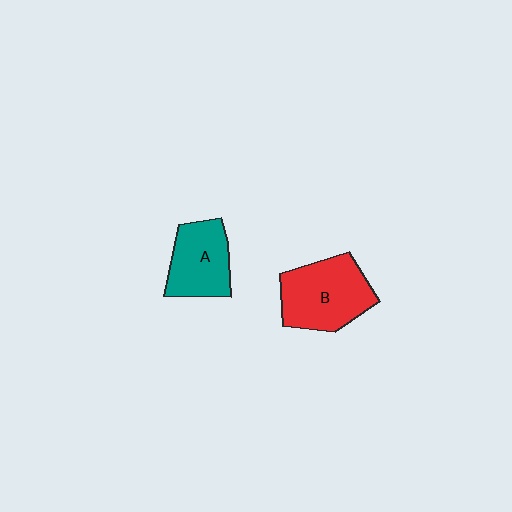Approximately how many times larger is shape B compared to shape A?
Approximately 1.3 times.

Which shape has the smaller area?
Shape A (teal).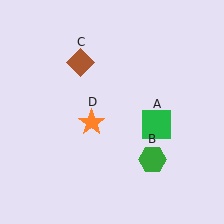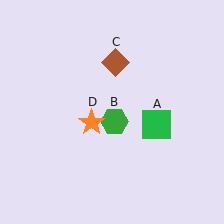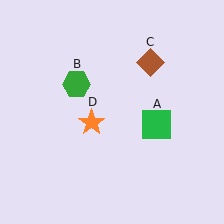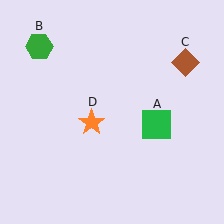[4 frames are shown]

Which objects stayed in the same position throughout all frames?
Green square (object A) and orange star (object D) remained stationary.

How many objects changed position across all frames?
2 objects changed position: green hexagon (object B), brown diamond (object C).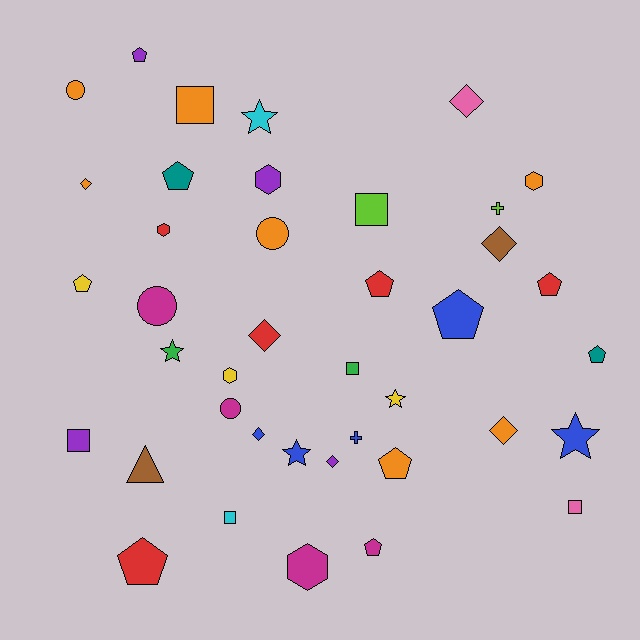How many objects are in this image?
There are 40 objects.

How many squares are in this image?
There are 6 squares.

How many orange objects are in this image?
There are 7 orange objects.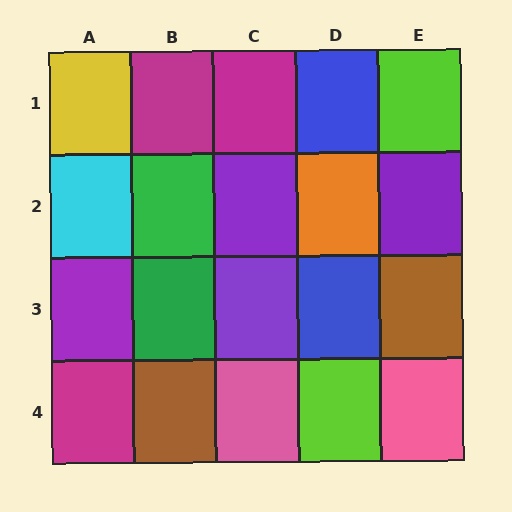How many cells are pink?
2 cells are pink.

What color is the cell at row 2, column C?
Purple.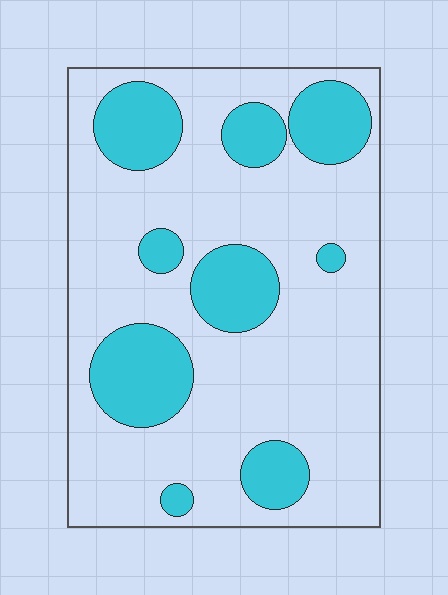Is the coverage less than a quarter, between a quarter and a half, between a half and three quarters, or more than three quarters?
Between a quarter and a half.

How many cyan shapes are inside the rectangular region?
9.